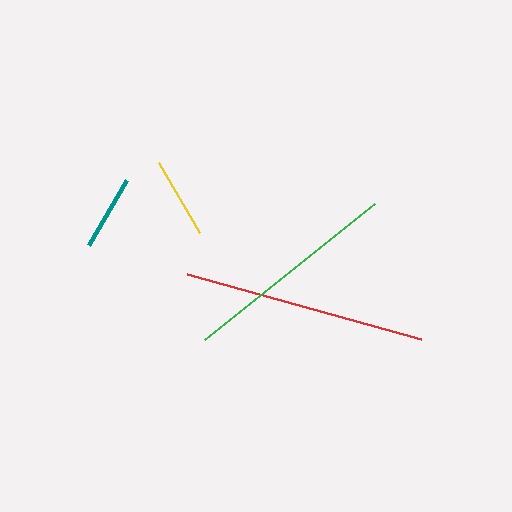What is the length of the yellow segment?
The yellow segment is approximately 81 pixels long.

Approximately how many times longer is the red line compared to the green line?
The red line is approximately 1.1 times the length of the green line.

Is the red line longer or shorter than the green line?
The red line is longer than the green line.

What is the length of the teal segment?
The teal segment is approximately 76 pixels long.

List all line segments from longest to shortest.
From longest to shortest: red, green, yellow, teal.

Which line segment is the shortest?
The teal line is the shortest at approximately 76 pixels.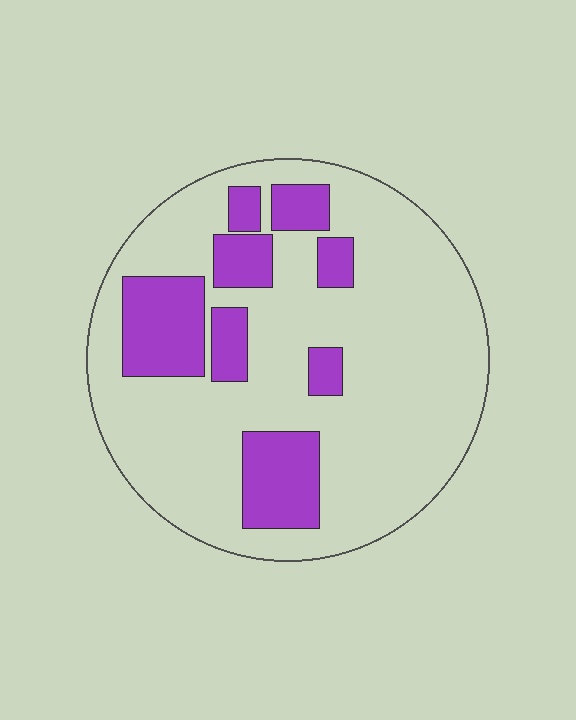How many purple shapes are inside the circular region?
8.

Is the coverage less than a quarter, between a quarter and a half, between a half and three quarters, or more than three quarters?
Less than a quarter.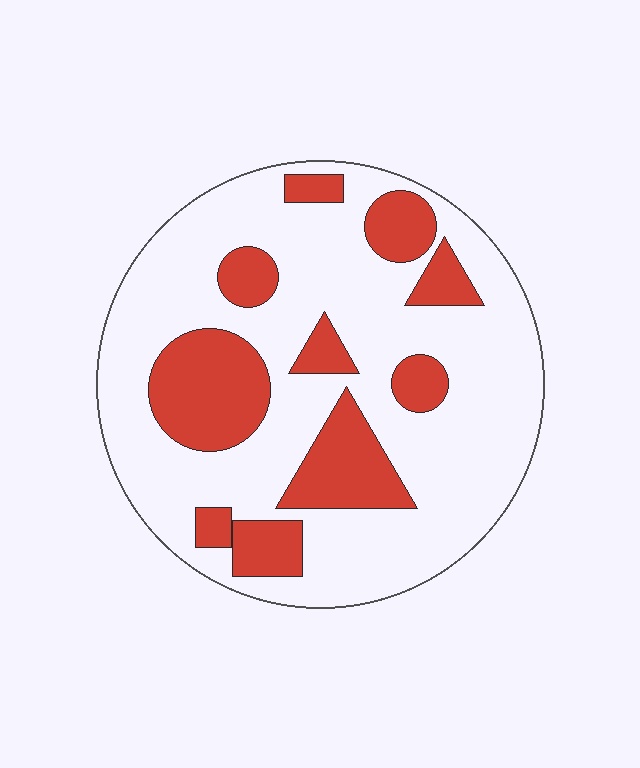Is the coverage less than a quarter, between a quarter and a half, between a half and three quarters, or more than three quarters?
Between a quarter and a half.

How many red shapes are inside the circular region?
10.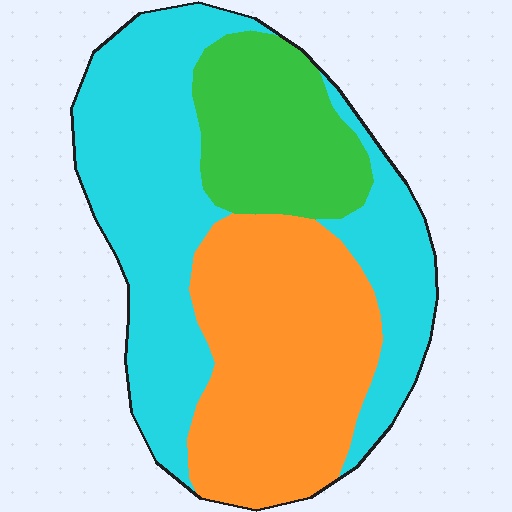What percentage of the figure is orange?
Orange covers around 35% of the figure.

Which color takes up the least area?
Green, at roughly 20%.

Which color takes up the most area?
Cyan, at roughly 45%.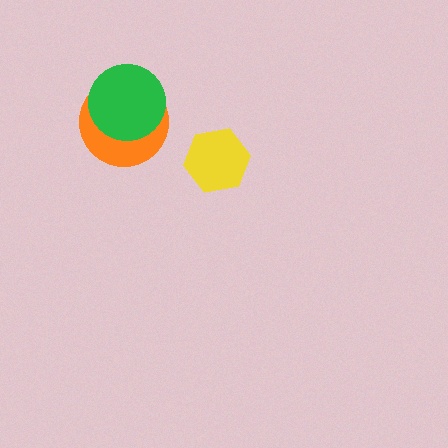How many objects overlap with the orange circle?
1 object overlaps with the orange circle.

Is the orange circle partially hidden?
Yes, it is partially covered by another shape.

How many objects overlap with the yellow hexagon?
0 objects overlap with the yellow hexagon.